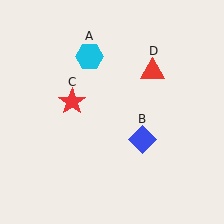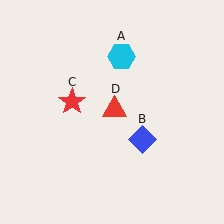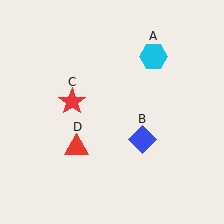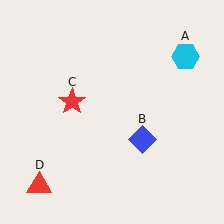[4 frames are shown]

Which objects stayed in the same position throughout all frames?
Blue diamond (object B) and red star (object C) remained stationary.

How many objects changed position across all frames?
2 objects changed position: cyan hexagon (object A), red triangle (object D).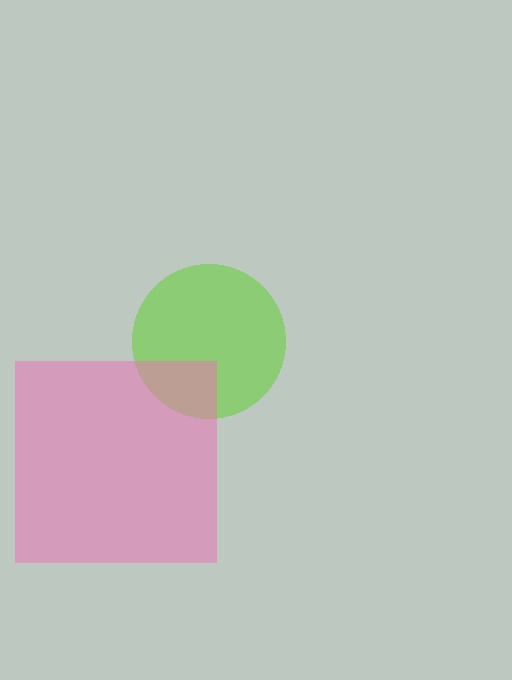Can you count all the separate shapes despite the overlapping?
Yes, there are 2 separate shapes.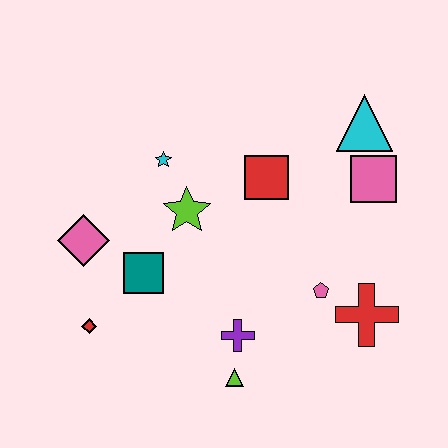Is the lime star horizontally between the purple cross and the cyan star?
Yes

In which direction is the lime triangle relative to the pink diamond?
The lime triangle is to the right of the pink diamond.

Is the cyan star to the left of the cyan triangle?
Yes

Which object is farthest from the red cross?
The pink diamond is farthest from the red cross.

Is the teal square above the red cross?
Yes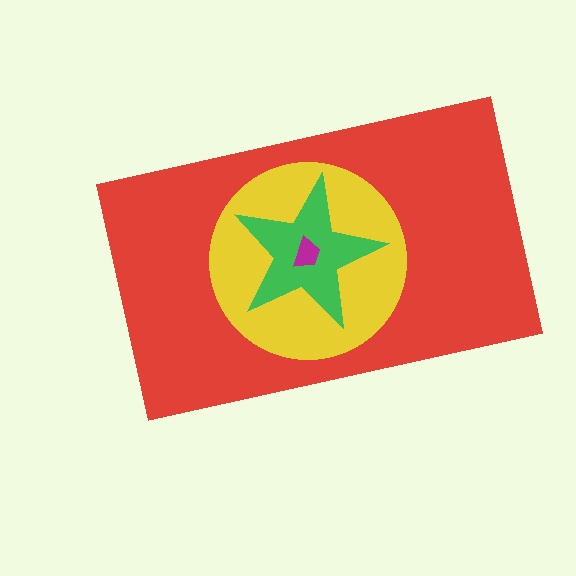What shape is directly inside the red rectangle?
The yellow circle.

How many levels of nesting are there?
4.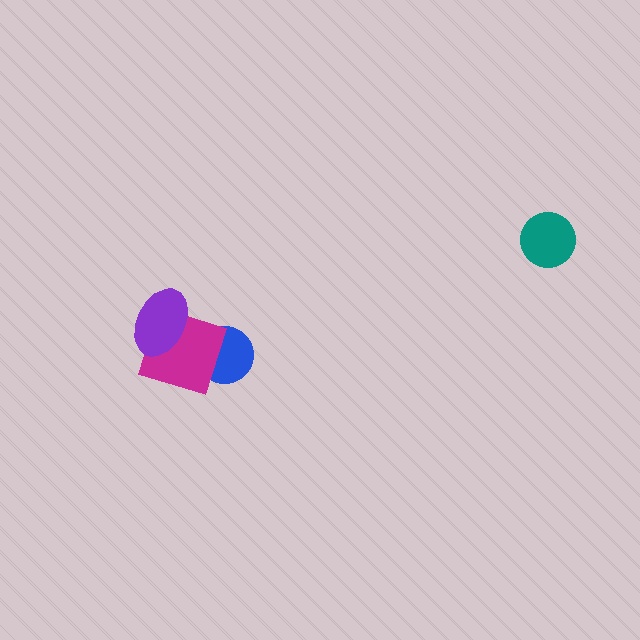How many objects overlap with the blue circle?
1 object overlaps with the blue circle.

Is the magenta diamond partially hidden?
Yes, it is partially covered by another shape.